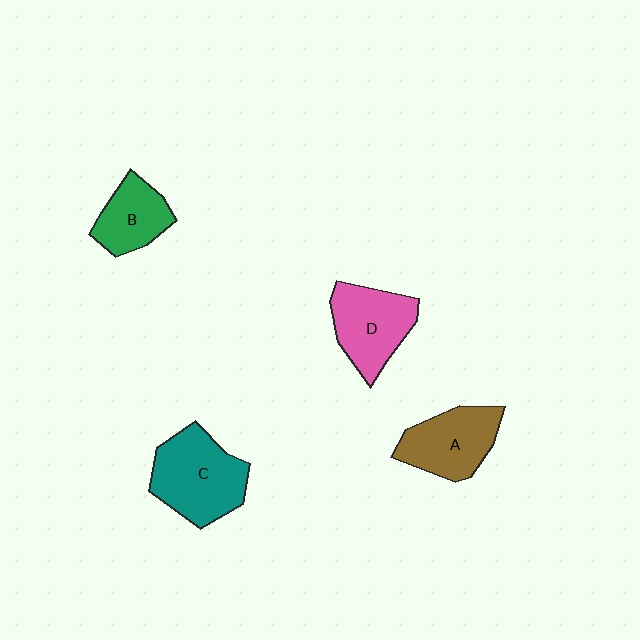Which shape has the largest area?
Shape C (teal).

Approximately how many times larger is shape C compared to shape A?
Approximately 1.3 times.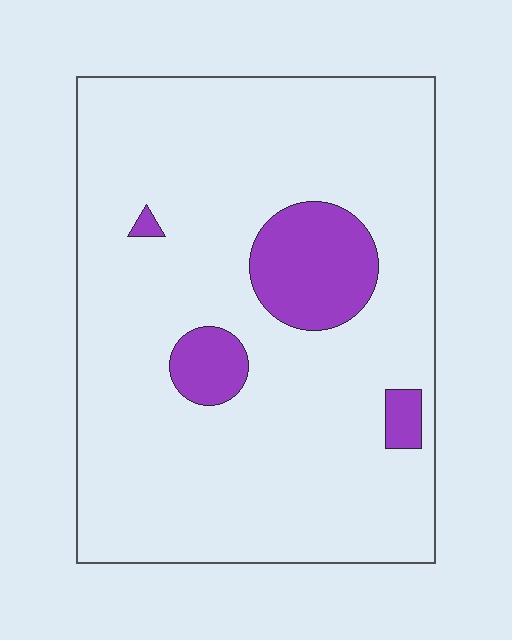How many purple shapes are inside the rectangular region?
4.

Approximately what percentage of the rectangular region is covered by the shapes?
Approximately 10%.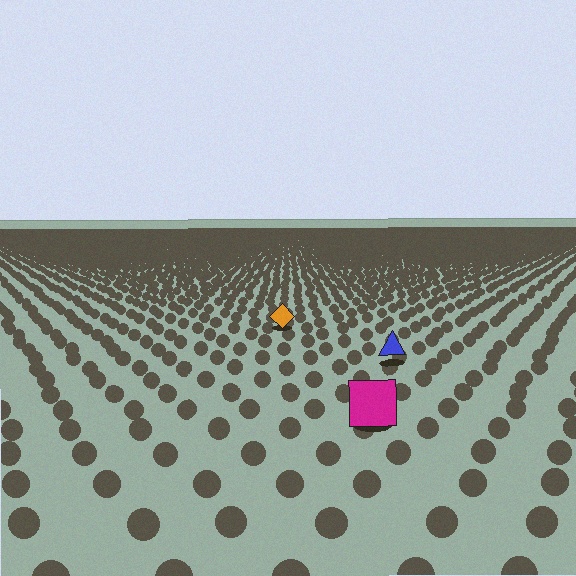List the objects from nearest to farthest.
From nearest to farthest: the magenta square, the blue triangle, the orange diamond.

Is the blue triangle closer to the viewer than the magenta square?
No. The magenta square is closer — you can tell from the texture gradient: the ground texture is coarser near it.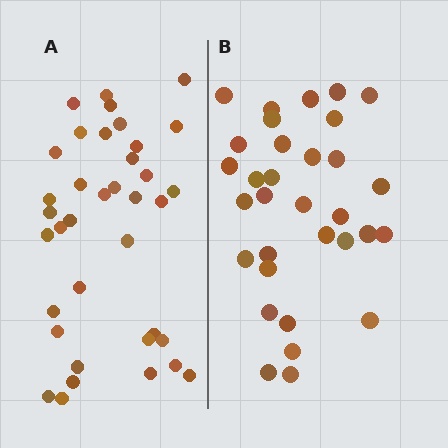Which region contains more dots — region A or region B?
Region A (the left region) has more dots.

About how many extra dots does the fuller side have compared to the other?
Region A has about 5 more dots than region B.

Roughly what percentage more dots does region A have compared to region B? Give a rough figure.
About 15% more.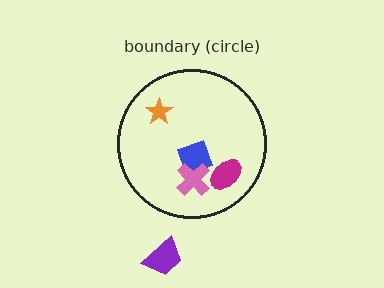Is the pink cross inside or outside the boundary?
Inside.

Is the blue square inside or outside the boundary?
Inside.